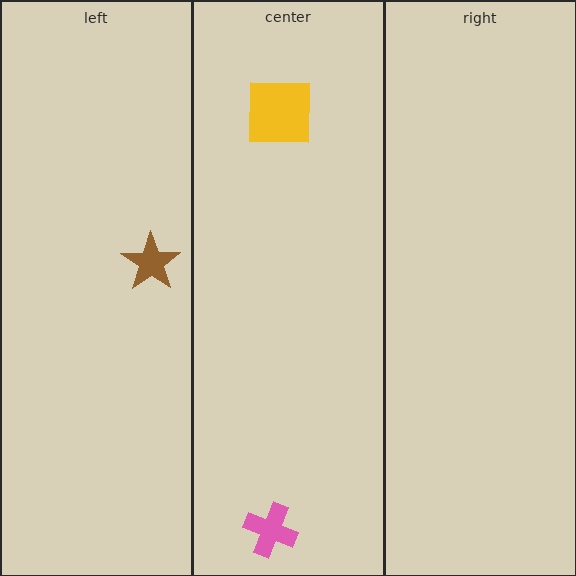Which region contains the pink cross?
The center region.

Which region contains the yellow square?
The center region.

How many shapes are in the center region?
2.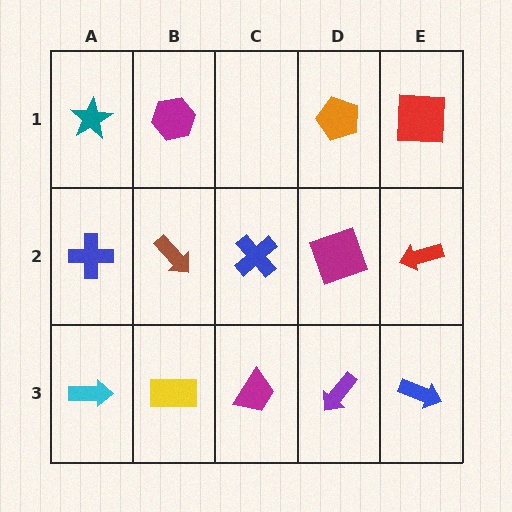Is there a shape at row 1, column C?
No, that cell is empty.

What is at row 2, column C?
A blue cross.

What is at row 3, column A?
A cyan arrow.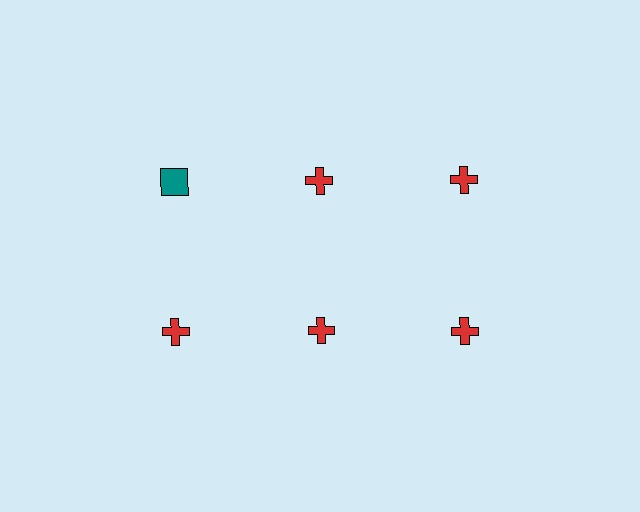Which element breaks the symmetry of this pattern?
The teal square in the top row, leftmost column breaks the symmetry. All other shapes are red crosses.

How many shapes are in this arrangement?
There are 6 shapes arranged in a grid pattern.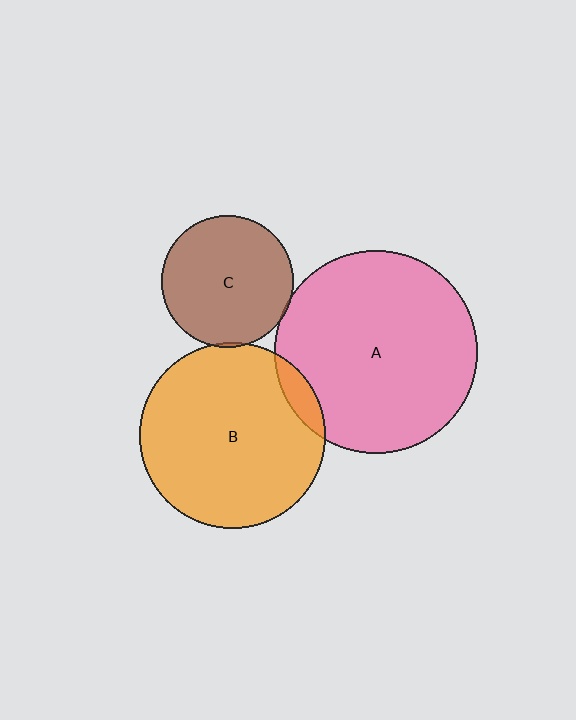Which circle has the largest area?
Circle A (pink).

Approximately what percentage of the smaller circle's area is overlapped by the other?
Approximately 5%.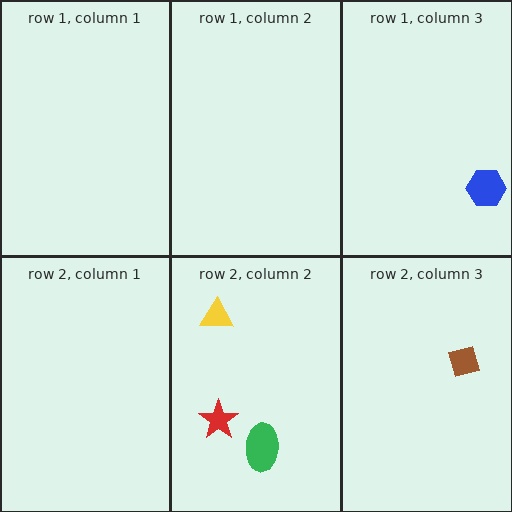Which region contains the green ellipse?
The row 2, column 2 region.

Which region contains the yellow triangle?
The row 2, column 2 region.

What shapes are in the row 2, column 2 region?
The green ellipse, the yellow triangle, the red star.